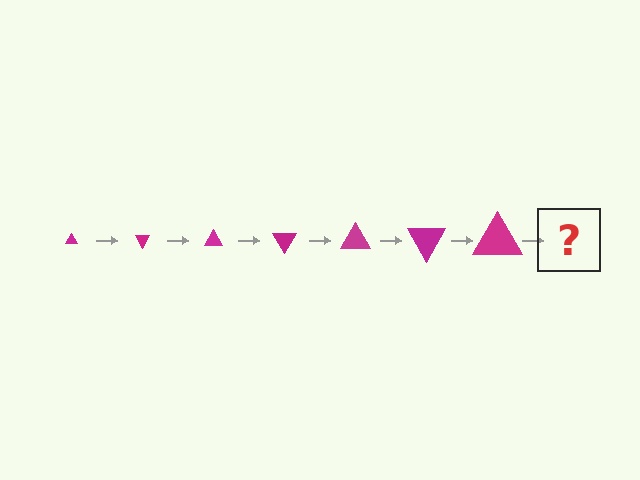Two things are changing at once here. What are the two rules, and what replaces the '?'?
The two rules are that the triangle grows larger each step and it rotates 60 degrees each step. The '?' should be a triangle, larger than the previous one and rotated 420 degrees from the start.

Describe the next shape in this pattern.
It should be a triangle, larger than the previous one and rotated 420 degrees from the start.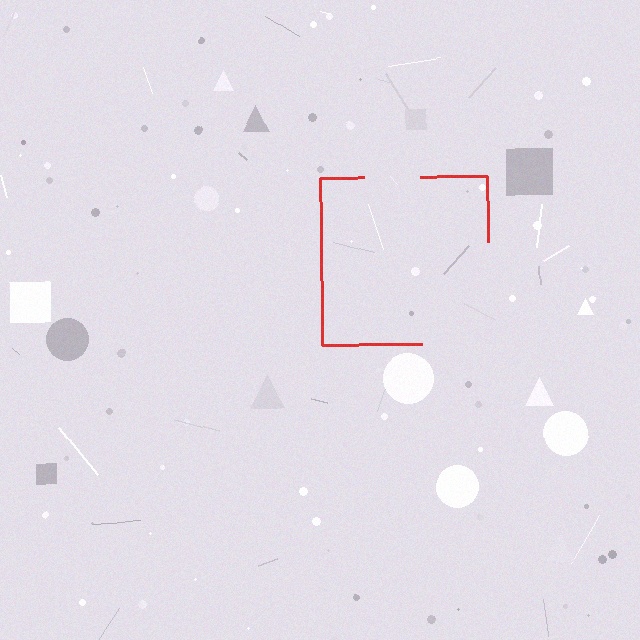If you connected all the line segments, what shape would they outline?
They would outline a square.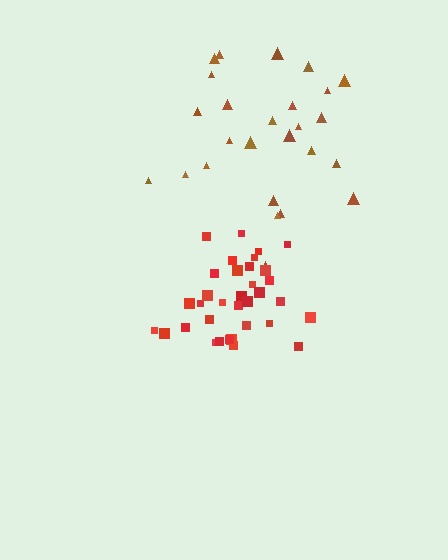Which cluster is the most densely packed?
Red.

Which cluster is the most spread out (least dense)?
Brown.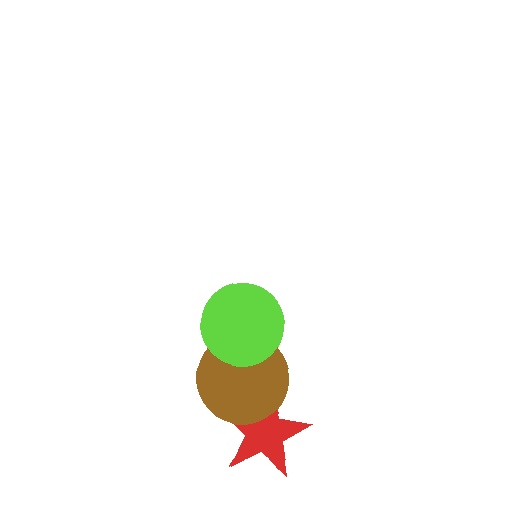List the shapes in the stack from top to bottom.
From top to bottom: the lime circle, the brown circle, the red star.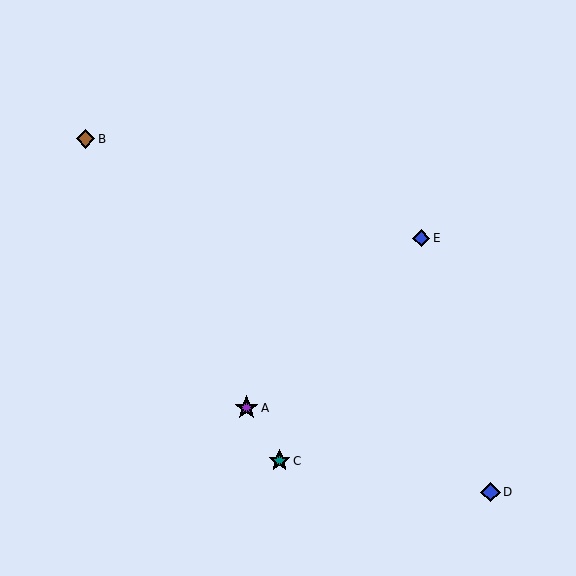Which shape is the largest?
The purple star (labeled A) is the largest.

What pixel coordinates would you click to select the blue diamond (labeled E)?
Click at (421, 238) to select the blue diamond E.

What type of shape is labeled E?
Shape E is a blue diamond.